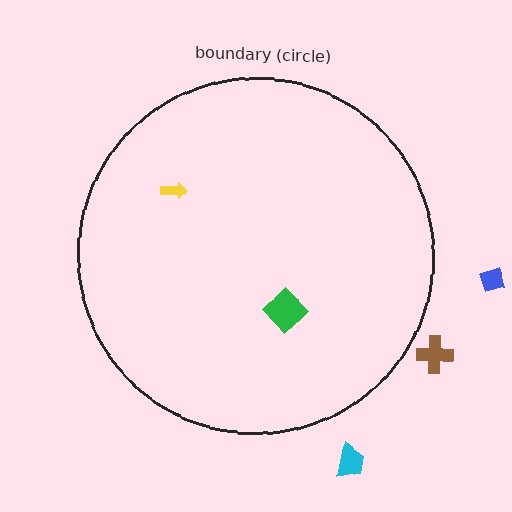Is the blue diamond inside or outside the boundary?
Outside.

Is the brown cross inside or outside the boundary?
Outside.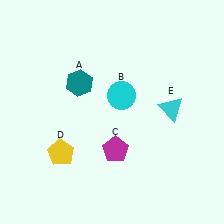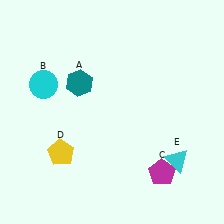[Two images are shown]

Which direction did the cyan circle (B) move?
The cyan circle (B) moved left.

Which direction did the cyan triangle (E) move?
The cyan triangle (E) moved down.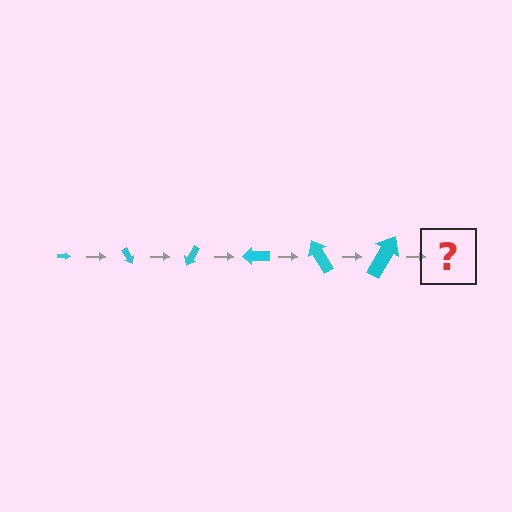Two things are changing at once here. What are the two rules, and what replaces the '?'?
The two rules are that the arrow grows larger each step and it rotates 60 degrees each step. The '?' should be an arrow, larger than the previous one and rotated 360 degrees from the start.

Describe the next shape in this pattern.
It should be an arrow, larger than the previous one and rotated 360 degrees from the start.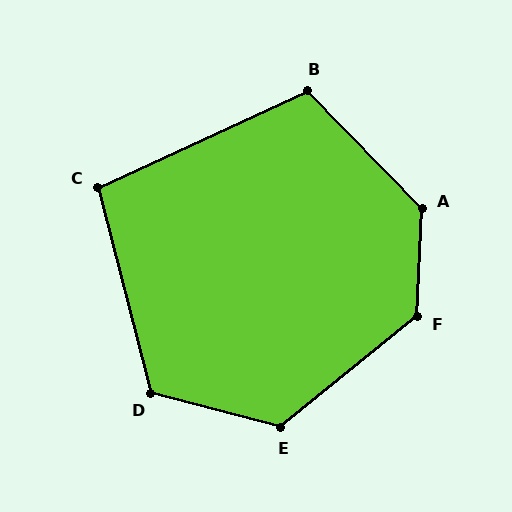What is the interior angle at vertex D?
Approximately 119 degrees (obtuse).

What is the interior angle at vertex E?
Approximately 127 degrees (obtuse).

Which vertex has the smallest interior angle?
C, at approximately 100 degrees.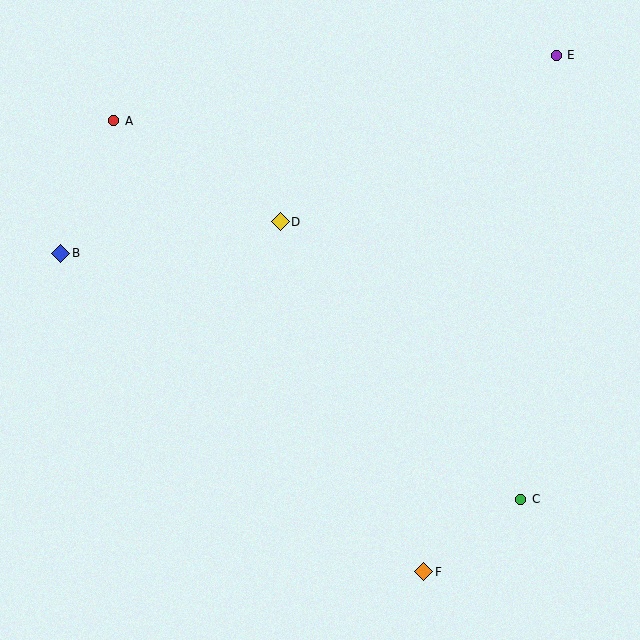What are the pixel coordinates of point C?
Point C is at (521, 499).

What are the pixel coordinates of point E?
Point E is at (556, 55).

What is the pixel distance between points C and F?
The distance between C and F is 122 pixels.